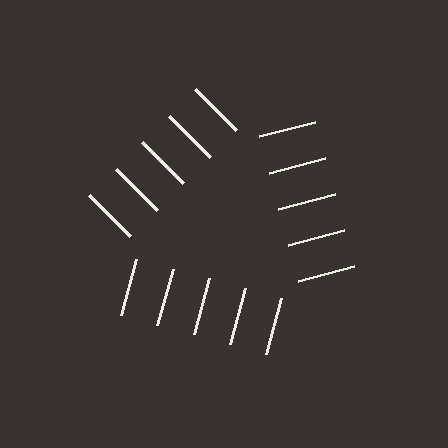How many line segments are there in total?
15 — 5 along each of the 3 edges.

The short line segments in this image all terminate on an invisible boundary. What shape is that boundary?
An illusory triangle — the line segments terminate on its edges but no continuous stroke is drawn.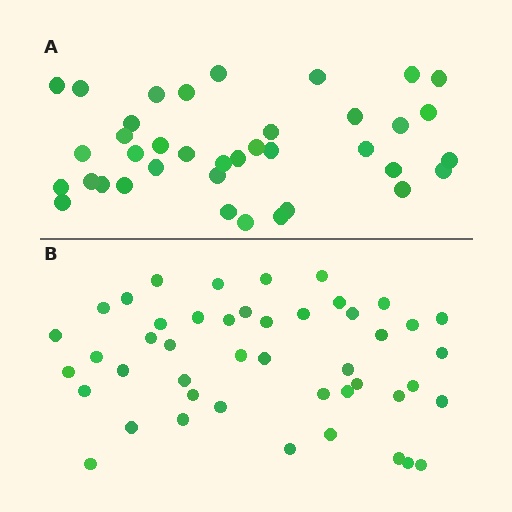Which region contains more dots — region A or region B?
Region B (the bottom region) has more dots.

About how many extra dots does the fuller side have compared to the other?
Region B has roughly 8 or so more dots than region A.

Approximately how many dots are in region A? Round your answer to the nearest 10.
About 40 dots. (The exact count is 38, which rounds to 40.)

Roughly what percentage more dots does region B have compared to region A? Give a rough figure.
About 20% more.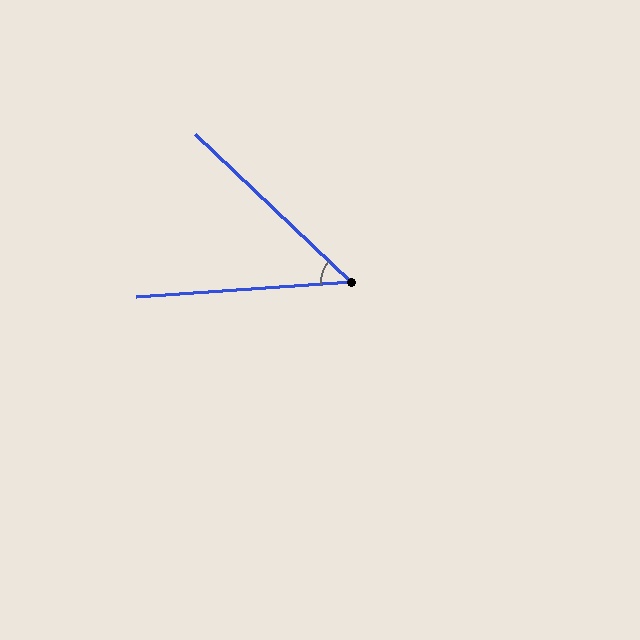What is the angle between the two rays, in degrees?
Approximately 47 degrees.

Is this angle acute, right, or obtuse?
It is acute.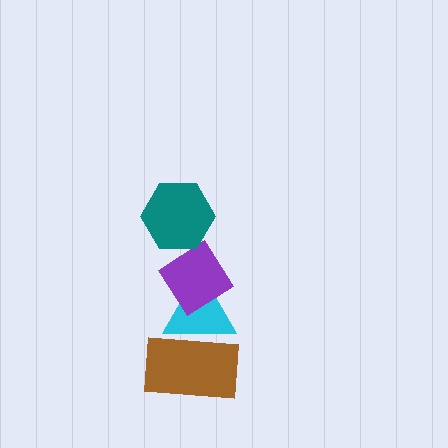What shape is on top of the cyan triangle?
The purple diamond is on top of the cyan triangle.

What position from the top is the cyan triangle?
The cyan triangle is 3rd from the top.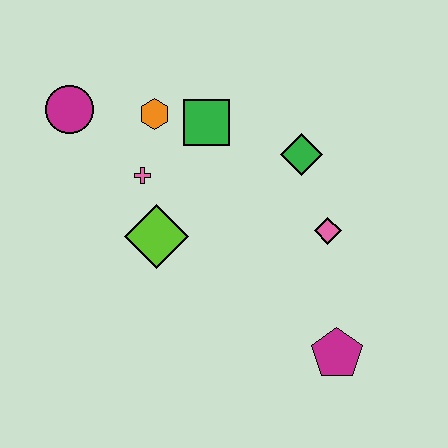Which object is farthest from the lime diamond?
The magenta pentagon is farthest from the lime diamond.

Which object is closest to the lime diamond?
The pink cross is closest to the lime diamond.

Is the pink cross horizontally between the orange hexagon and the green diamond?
No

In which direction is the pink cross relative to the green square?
The pink cross is to the left of the green square.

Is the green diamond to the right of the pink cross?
Yes